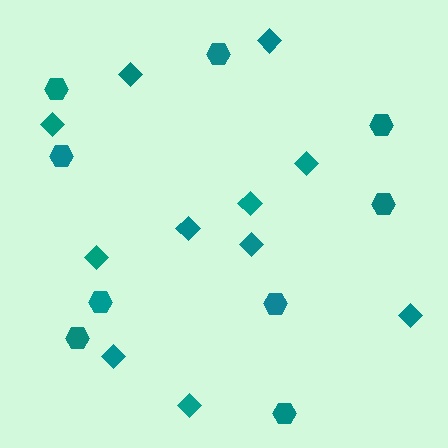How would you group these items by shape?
There are 2 groups: one group of hexagons (9) and one group of diamonds (11).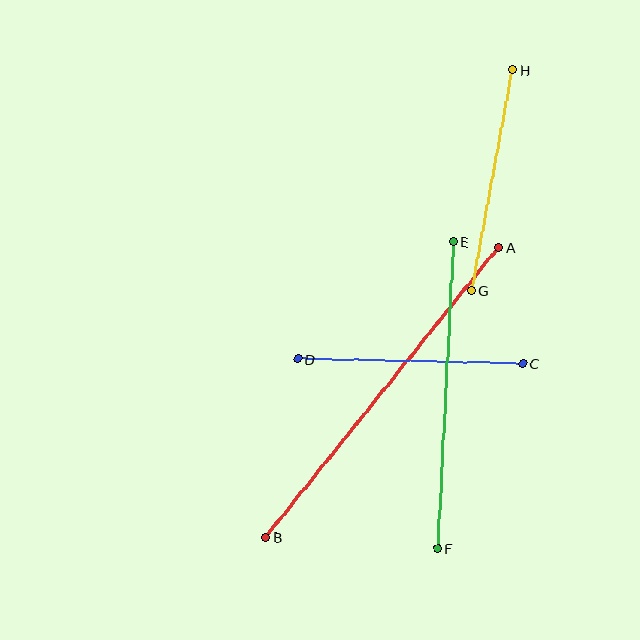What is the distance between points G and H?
The distance is approximately 224 pixels.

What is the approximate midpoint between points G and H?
The midpoint is at approximately (492, 180) pixels.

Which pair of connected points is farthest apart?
Points A and B are farthest apart.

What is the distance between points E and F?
The distance is approximately 307 pixels.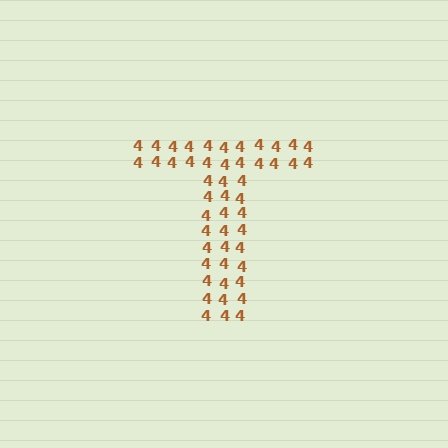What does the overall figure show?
The overall figure shows the letter T.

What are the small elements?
The small elements are digit 4's.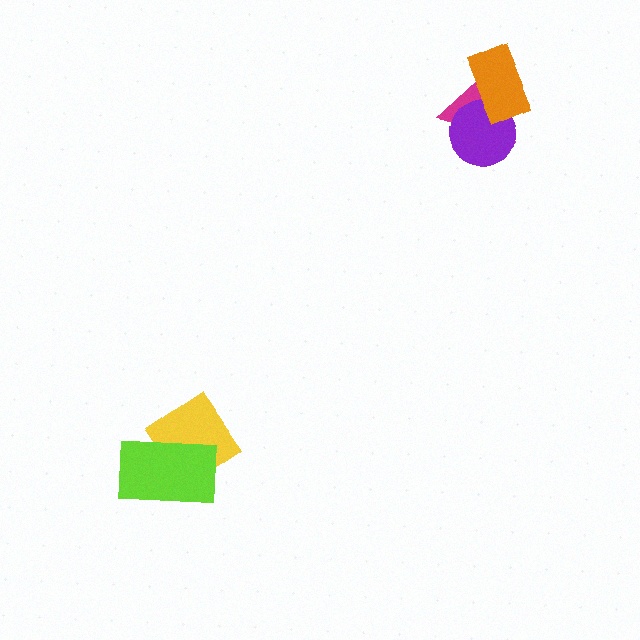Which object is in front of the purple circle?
The orange rectangle is in front of the purple circle.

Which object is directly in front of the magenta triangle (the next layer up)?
The purple circle is directly in front of the magenta triangle.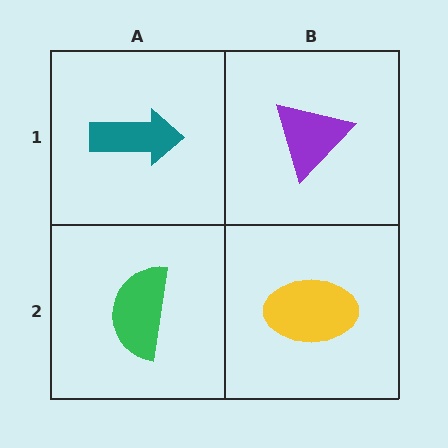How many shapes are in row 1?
2 shapes.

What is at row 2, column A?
A green semicircle.